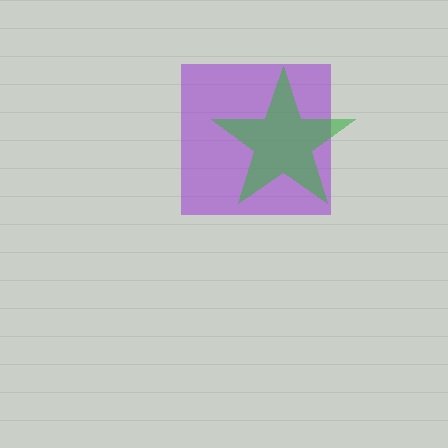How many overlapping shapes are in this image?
There are 2 overlapping shapes in the image.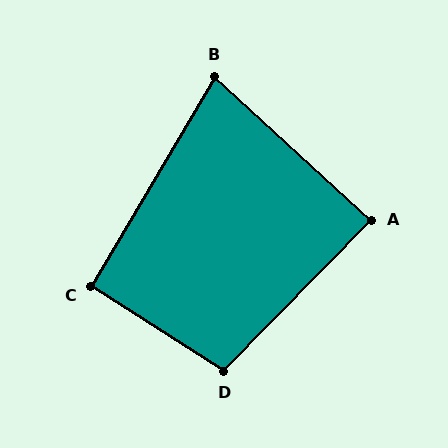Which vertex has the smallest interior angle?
B, at approximately 78 degrees.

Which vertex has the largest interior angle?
D, at approximately 102 degrees.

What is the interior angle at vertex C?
Approximately 92 degrees (approximately right).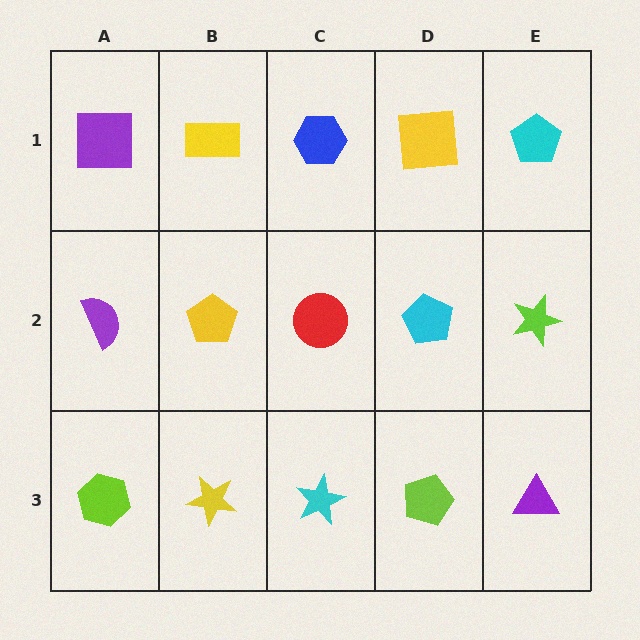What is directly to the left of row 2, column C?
A yellow pentagon.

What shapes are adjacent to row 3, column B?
A yellow pentagon (row 2, column B), a lime hexagon (row 3, column A), a cyan star (row 3, column C).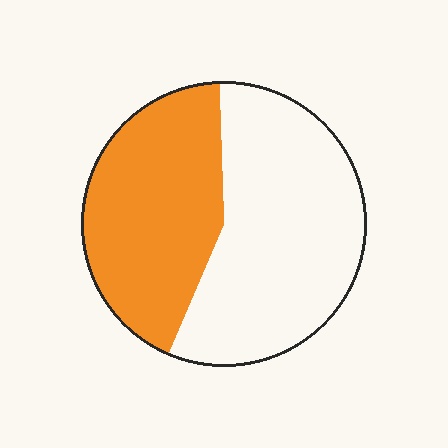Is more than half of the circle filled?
No.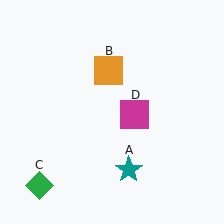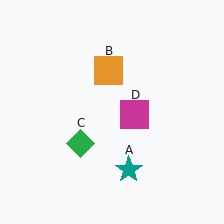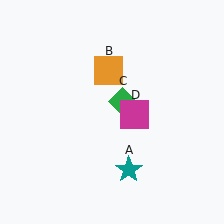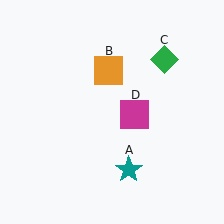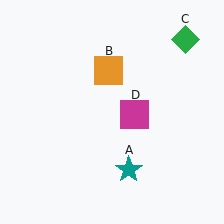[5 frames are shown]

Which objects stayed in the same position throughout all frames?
Teal star (object A) and orange square (object B) and magenta square (object D) remained stationary.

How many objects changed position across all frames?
1 object changed position: green diamond (object C).